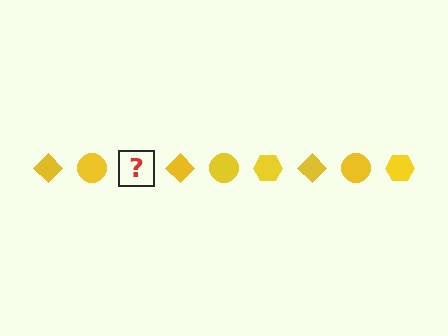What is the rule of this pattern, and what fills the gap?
The rule is that the pattern cycles through diamond, circle, hexagon shapes in yellow. The gap should be filled with a yellow hexagon.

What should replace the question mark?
The question mark should be replaced with a yellow hexagon.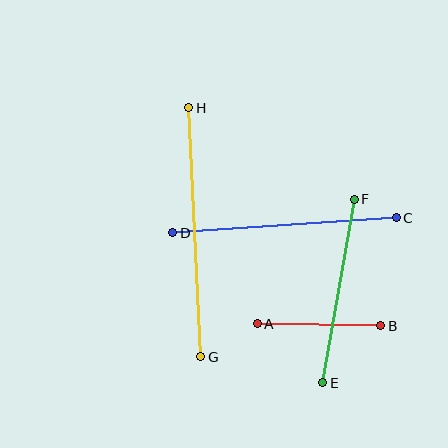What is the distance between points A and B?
The distance is approximately 123 pixels.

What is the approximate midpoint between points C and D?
The midpoint is at approximately (285, 225) pixels.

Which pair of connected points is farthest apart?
Points G and H are farthest apart.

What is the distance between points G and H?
The distance is approximately 249 pixels.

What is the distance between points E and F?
The distance is approximately 186 pixels.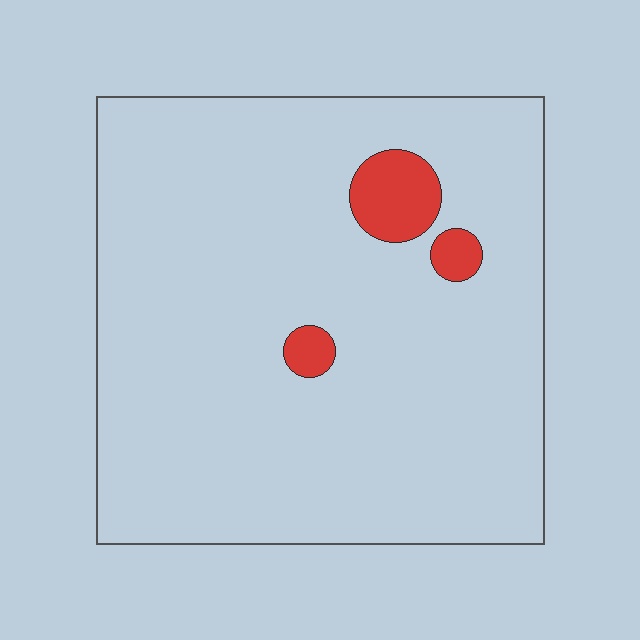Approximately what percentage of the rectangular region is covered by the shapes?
Approximately 5%.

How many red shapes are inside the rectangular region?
3.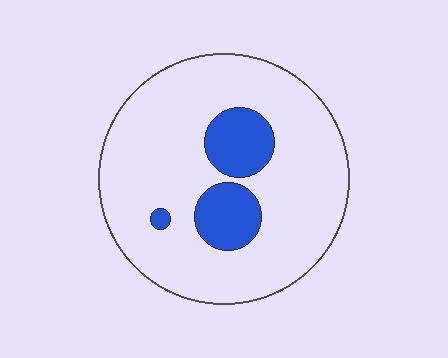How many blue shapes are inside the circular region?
3.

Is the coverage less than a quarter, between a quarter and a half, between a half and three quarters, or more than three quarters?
Less than a quarter.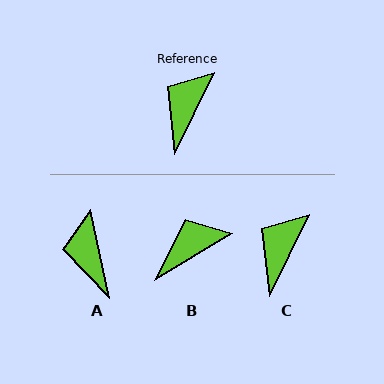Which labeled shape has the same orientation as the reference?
C.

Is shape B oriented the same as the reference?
No, it is off by about 33 degrees.